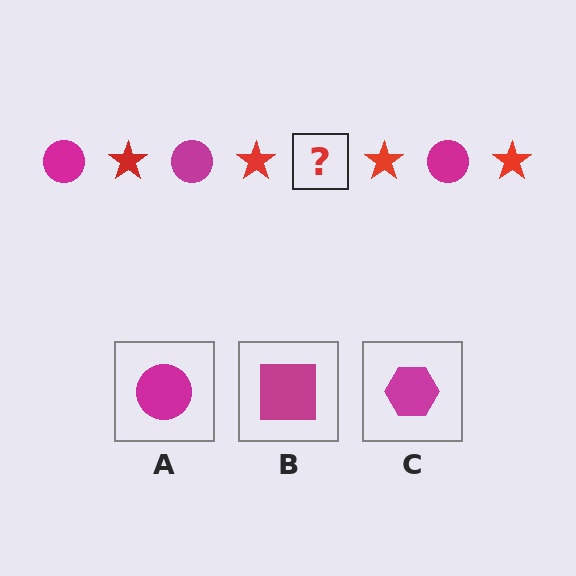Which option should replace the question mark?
Option A.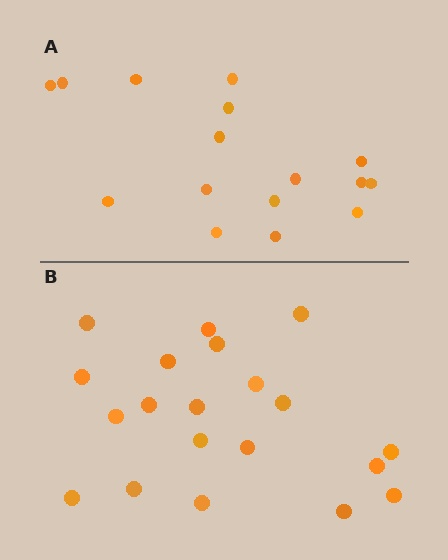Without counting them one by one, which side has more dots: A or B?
Region B (the bottom region) has more dots.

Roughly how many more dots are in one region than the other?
Region B has about 4 more dots than region A.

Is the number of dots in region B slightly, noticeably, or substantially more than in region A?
Region B has noticeably more, but not dramatically so. The ratio is roughly 1.2 to 1.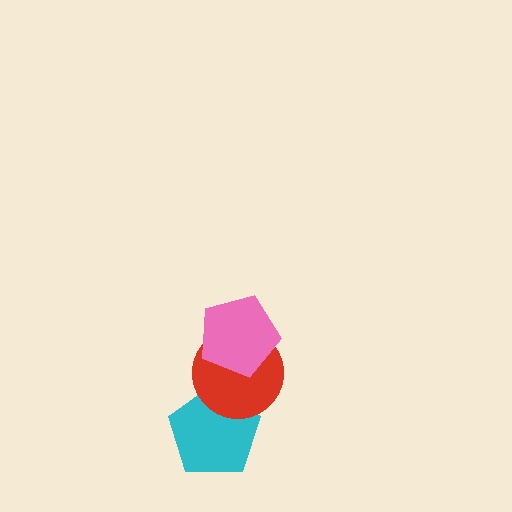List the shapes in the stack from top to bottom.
From top to bottom: the pink pentagon, the red circle, the cyan pentagon.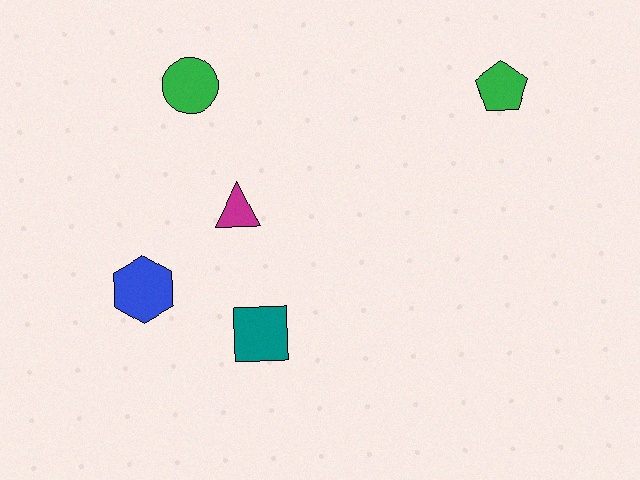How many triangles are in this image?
There is 1 triangle.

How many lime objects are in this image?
There are no lime objects.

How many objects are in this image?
There are 5 objects.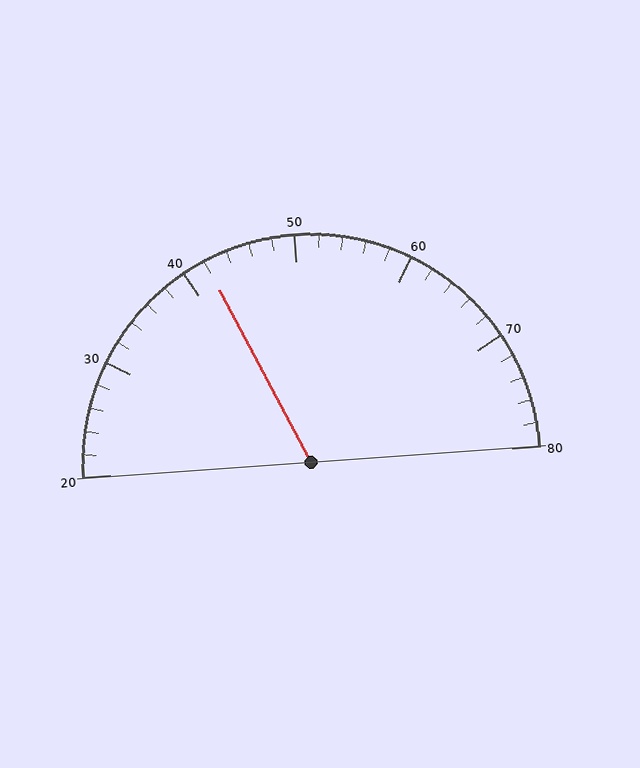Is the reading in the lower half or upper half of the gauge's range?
The reading is in the lower half of the range (20 to 80).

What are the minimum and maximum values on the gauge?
The gauge ranges from 20 to 80.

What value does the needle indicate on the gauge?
The needle indicates approximately 42.